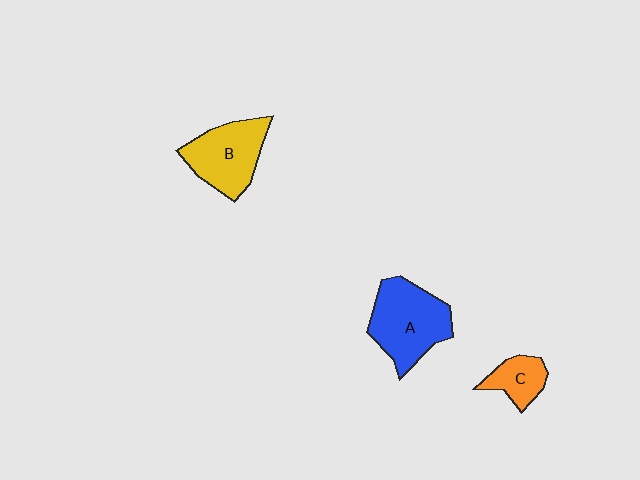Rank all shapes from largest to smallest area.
From largest to smallest: A (blue), B (yellow), C (orange).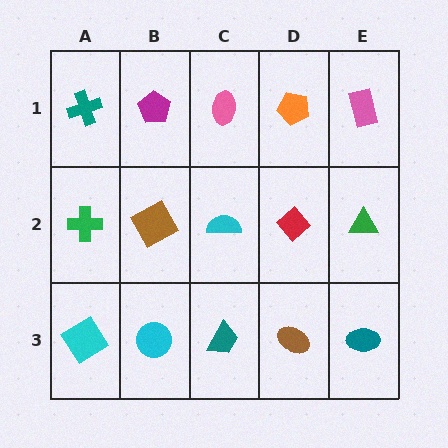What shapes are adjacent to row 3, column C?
A cyan semicircle (row 2, column C), a cyan circle (row 3, column B), a brown ellipse (row 3, column D).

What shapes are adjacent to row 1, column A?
A green cross (row 2, column A), a magenta pentagon (row 1, column B).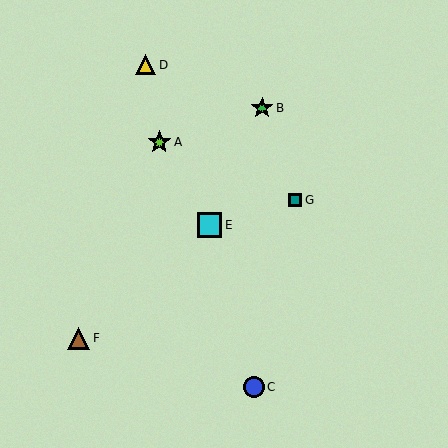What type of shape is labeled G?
Shape G is a teal square.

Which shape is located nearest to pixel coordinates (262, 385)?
The blue circle (labeled C) at (254, 387) is nearest to that location.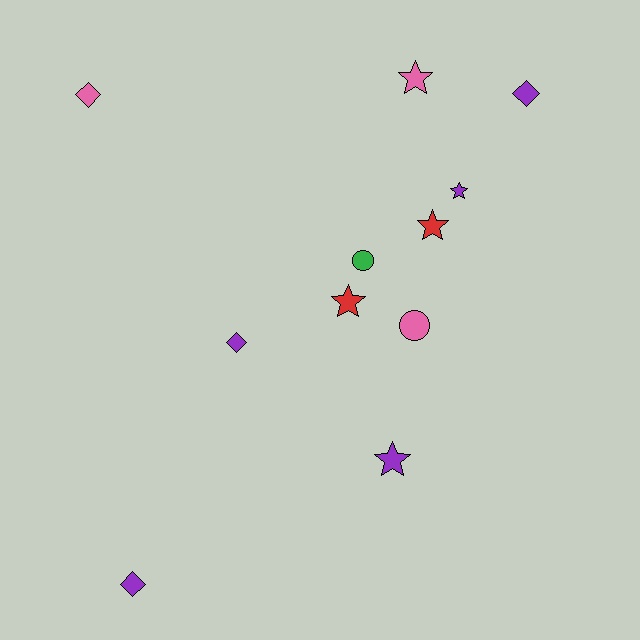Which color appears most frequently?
Purple, with 5 objects.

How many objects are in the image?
There are 11 objects.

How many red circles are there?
There are no red circles.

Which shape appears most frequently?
Star, with 5 objects.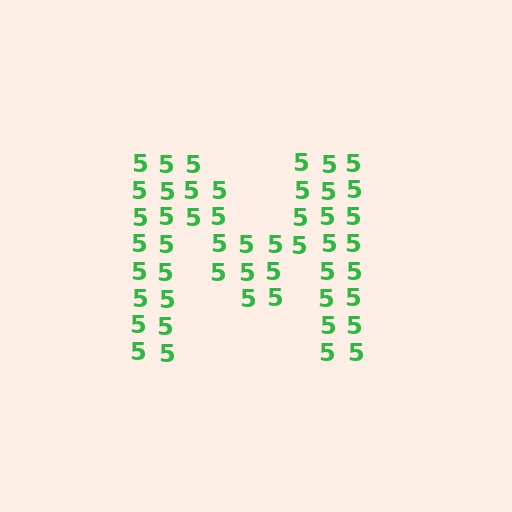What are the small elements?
The small elements are digit 5's.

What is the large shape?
The large shape is the letter M.